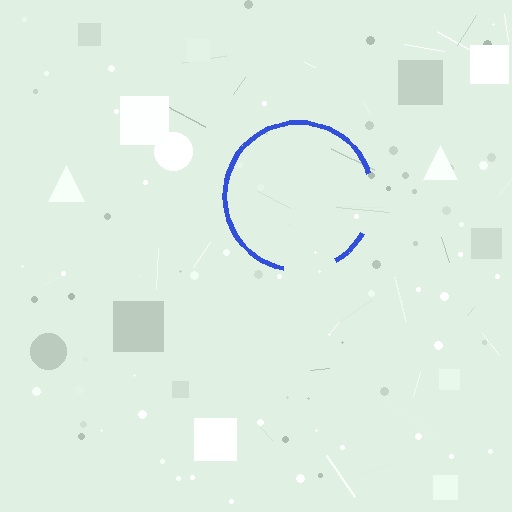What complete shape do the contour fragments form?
The contour fragments form a circle.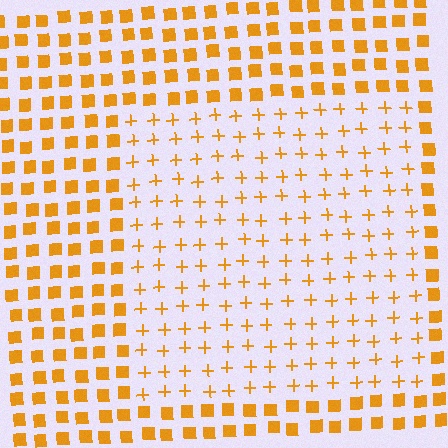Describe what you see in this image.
The image is filled with small orange elements arranged in a uniform grid. A rectangle-shaped region contains plus signs, while the surrounding area contains squares. The boundary is defined purely by the change in element shape.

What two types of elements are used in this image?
The image uses plus signs inside the rectangle region and squares outside it.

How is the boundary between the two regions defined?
The boundary is defined by a change in element shape: plus signs inside vs. squares outside. All elements share the same color and spacing.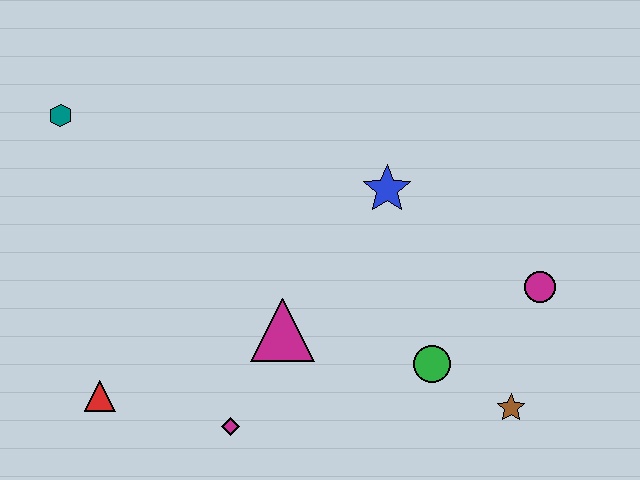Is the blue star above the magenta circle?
Yes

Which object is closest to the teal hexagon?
The red triangle is closest to the teal hexagon.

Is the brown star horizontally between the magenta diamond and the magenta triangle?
No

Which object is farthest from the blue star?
The red triangle is farthest from the blue star.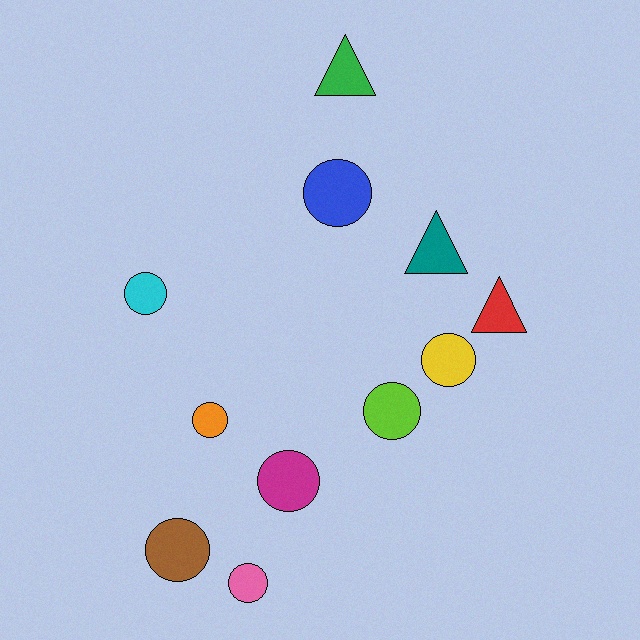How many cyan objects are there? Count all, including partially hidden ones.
There is 1 cyan object.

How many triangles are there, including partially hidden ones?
There are 3 triangles.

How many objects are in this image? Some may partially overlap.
There are 11 objects.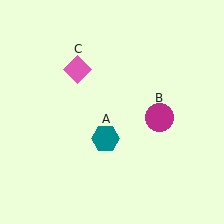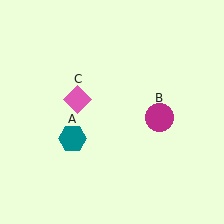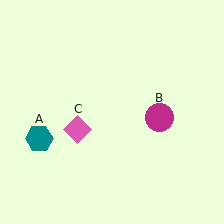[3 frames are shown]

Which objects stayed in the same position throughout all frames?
Magenta circle (object B) remained stationary.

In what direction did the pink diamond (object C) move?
The pink diamond (object C) moved down.